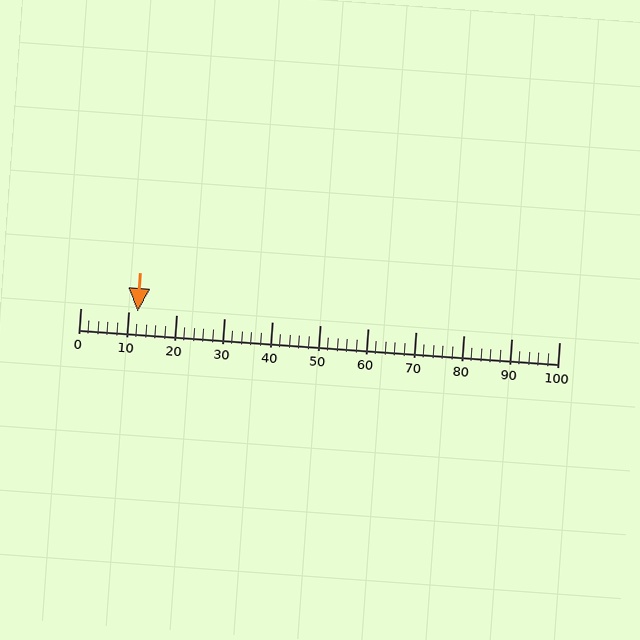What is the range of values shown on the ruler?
The ruler shows values from 0 to 100.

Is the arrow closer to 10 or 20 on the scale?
The arrow is closer to 10.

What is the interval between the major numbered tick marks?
The major tick marks are spaced 10 units apart.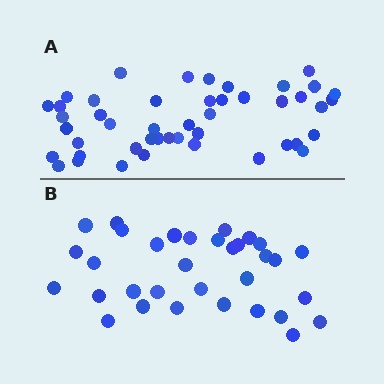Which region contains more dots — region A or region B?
Region A (the top region) has more dots.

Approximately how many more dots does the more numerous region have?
Region A has approximately 15 more dots than region B.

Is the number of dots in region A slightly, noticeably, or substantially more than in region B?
Region A has noticeably more, but not dramatically so. The ratio is roughly 1.4 to 1.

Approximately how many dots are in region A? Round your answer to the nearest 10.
About 50 dots. (The exact count is 46, which rounds to 50.)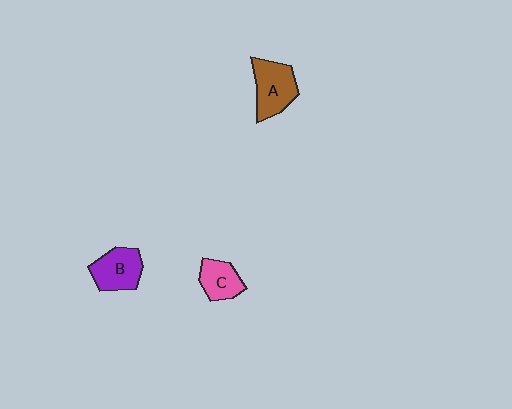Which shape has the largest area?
Shape A (brown).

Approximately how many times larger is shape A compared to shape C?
Approximately 1.4 times.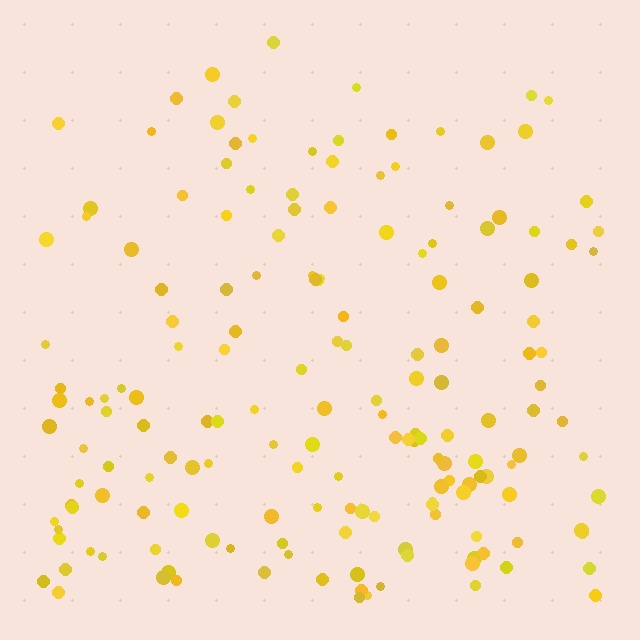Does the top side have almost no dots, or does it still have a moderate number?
Still a moderate number, just noticeably fewer than the bottom.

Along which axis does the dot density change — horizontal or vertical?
Vertical.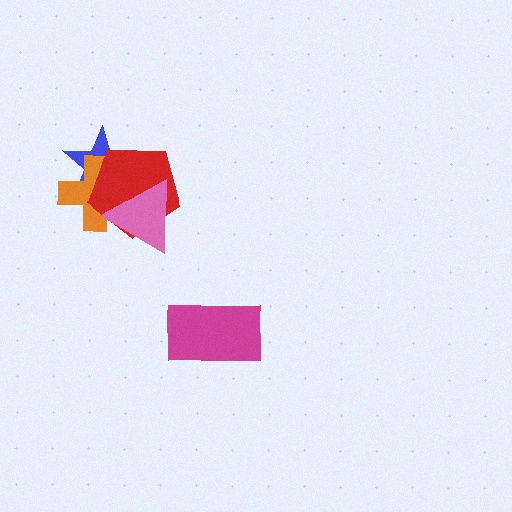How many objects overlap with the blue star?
3 objects overlap with the blue star.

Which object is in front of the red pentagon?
The pink triangle is in front of the red pentagon.